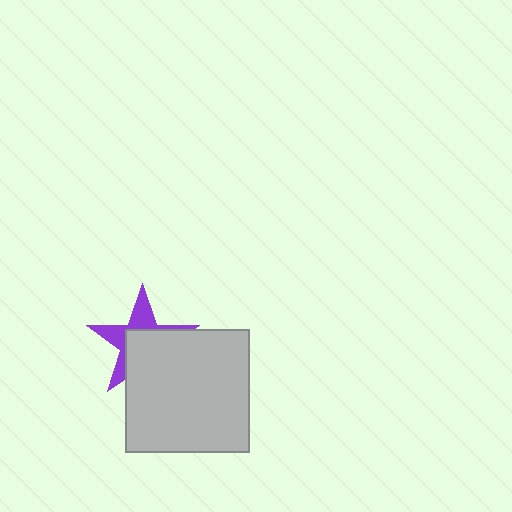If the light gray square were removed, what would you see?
You would see the complete purple star.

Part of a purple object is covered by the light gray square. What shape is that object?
It is a star.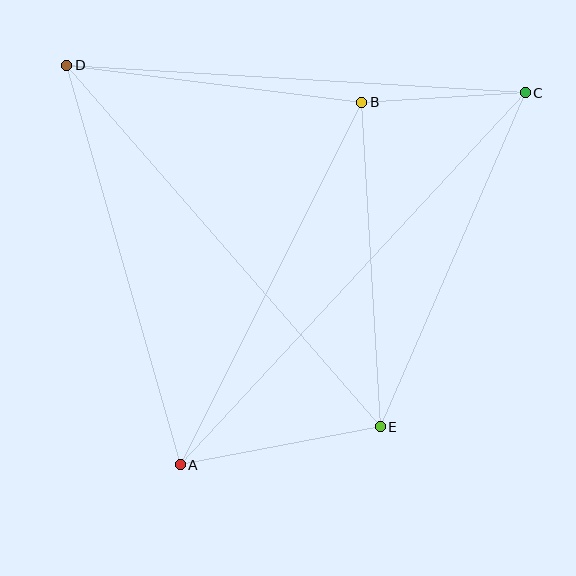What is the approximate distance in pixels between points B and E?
The distance between B and E is approximately 325 pixels.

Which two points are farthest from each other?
Points A and C are farthest from each other.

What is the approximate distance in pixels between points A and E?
The distance between A and E is approximately 204 pixels.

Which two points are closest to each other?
Points B and C are closest to each other.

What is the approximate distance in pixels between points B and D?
The distance between B and D is approximately 297 pixels.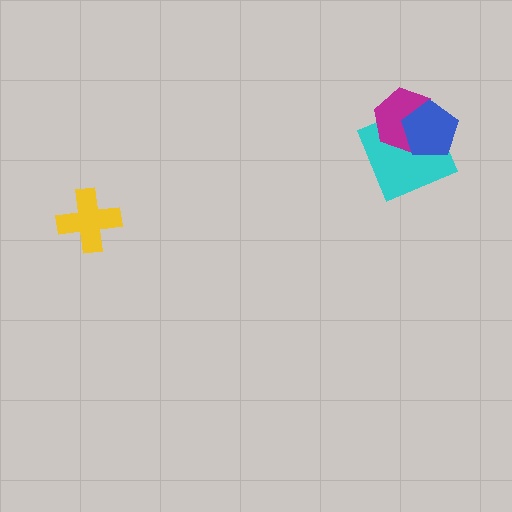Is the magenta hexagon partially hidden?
Yes, it is partially covered by another shape.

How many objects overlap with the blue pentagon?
2 objects overlap with the blue pentagon.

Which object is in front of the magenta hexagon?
The blue pentagon is in front of the magenta hexagon.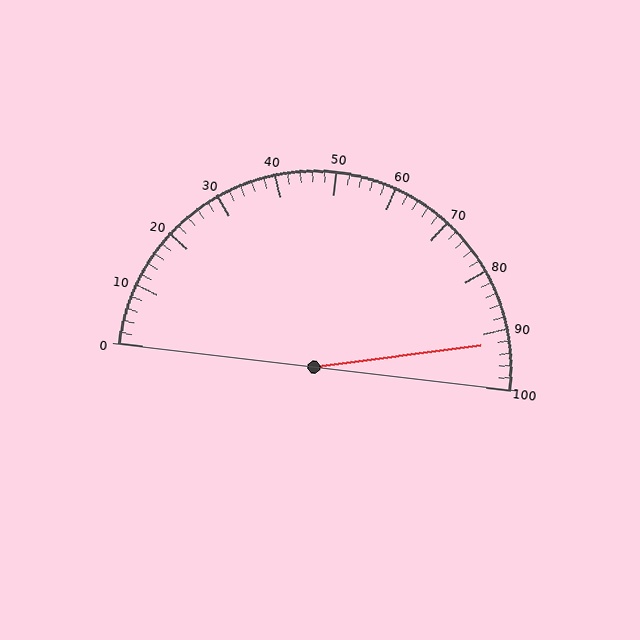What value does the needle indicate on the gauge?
The needle indicates approximately 92.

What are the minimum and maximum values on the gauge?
The gauge ranges from 0 to 100.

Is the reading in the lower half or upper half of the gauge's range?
The reading is in the upper half of the range (0 to 100).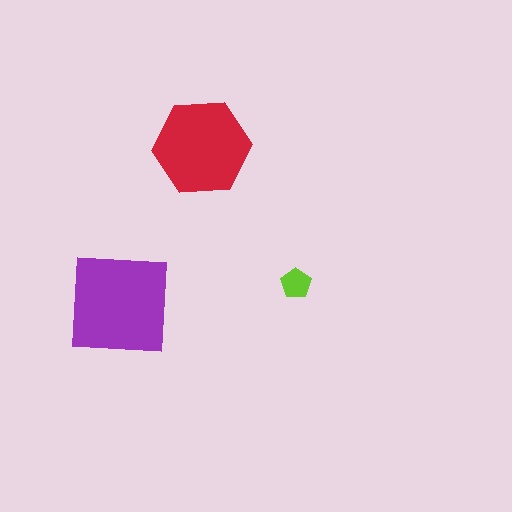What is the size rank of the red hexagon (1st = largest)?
2nd.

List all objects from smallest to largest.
The lime pentagon, the red hexagon, the purple square.